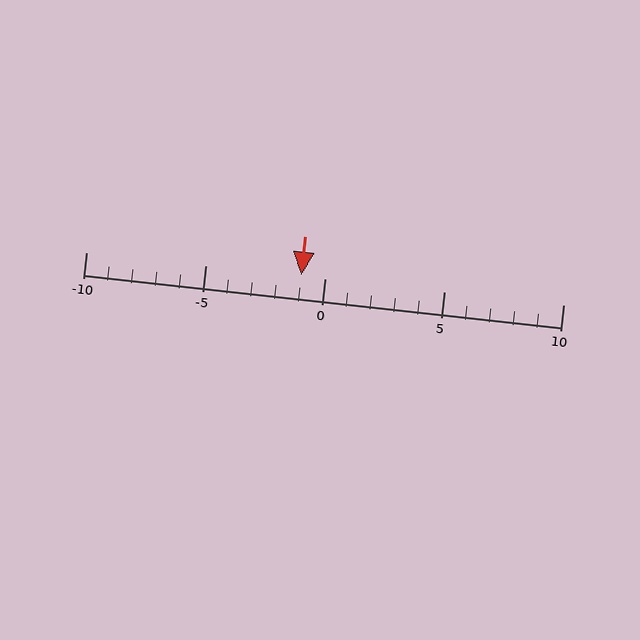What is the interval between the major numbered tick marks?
The major tick marks are spaced 5 units apart.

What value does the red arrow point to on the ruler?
The red arrow points to approximately -1.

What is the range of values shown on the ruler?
The ruler shows values from -10 to 10.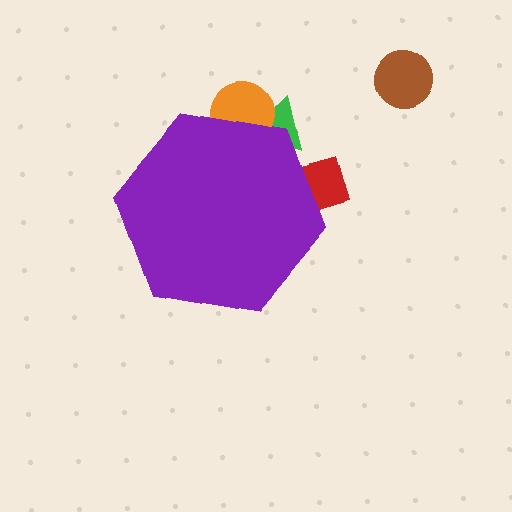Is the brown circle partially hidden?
No, the brown circle is fully visible.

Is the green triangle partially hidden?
Yes, the green triangle is partially hidden behind the purple hexagon.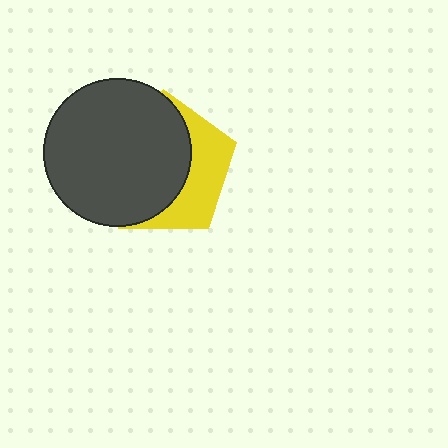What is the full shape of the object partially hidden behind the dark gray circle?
The partially hidden object is a yellow pentagon.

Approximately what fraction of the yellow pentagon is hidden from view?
Roughly 64% of the yellow pentagon is hidden behind the dark gray circle.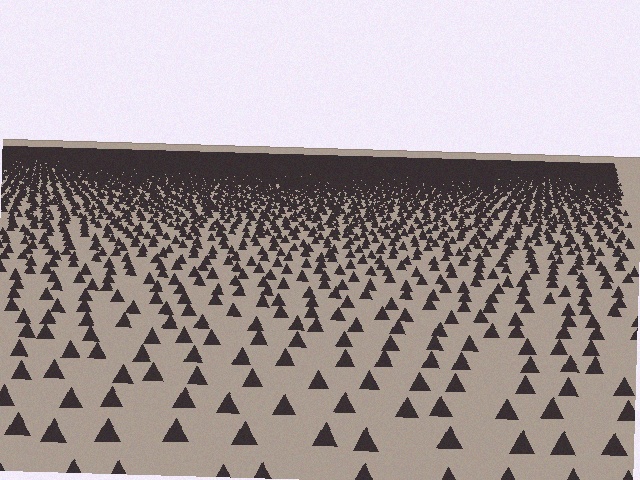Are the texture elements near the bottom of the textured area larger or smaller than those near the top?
Larger. Near the bottom, elements are closer to the viewer and appear at a bigger on-screen size.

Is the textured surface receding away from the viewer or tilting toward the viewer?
The surface is receding away from the viewer. Texture elements get smaller and denser toward the top.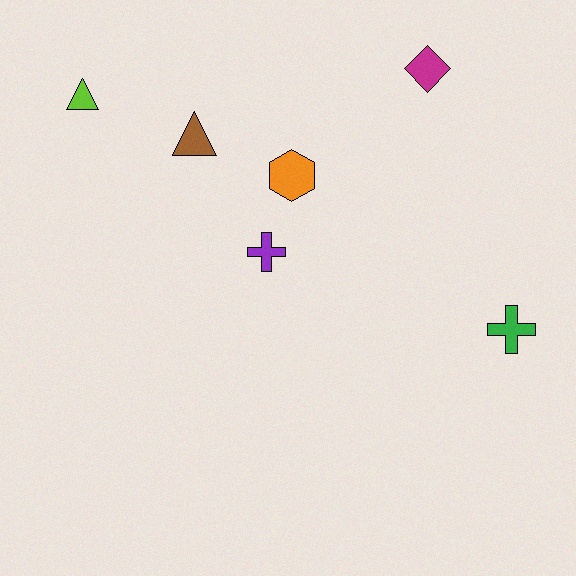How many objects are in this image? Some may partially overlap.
There are 6 objects.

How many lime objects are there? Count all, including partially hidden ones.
There is 1 lime object.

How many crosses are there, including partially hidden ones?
There are 2 crosses.